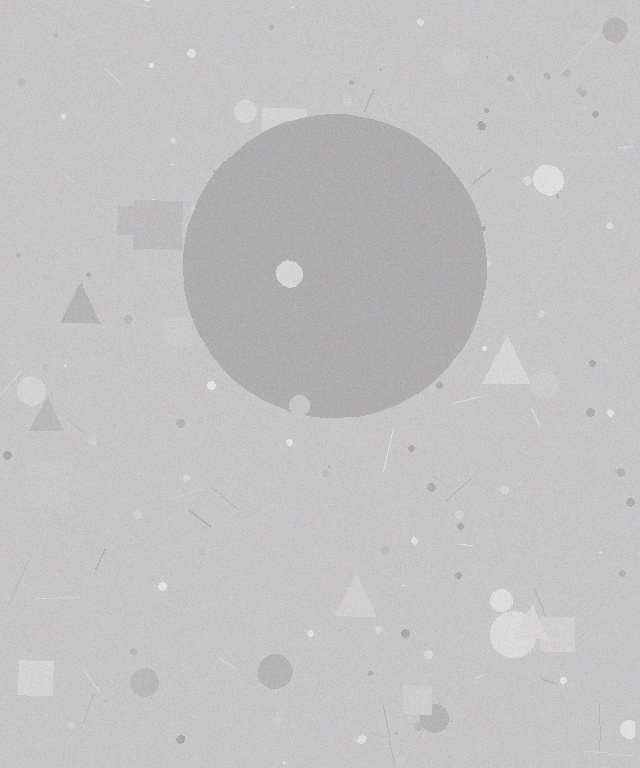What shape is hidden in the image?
A circle is hidden in the image.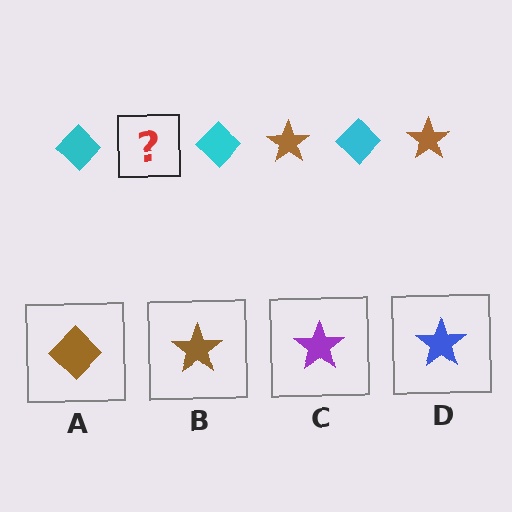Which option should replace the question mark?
Option B.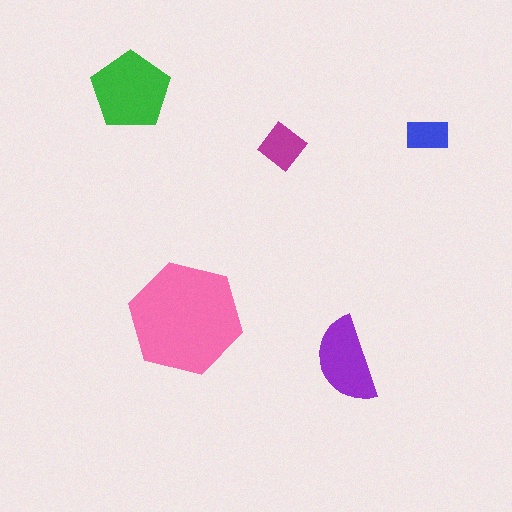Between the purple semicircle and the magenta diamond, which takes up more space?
The purple semicircle.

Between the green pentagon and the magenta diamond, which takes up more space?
The green pentagon.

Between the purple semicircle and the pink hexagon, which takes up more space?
The pink hexagon.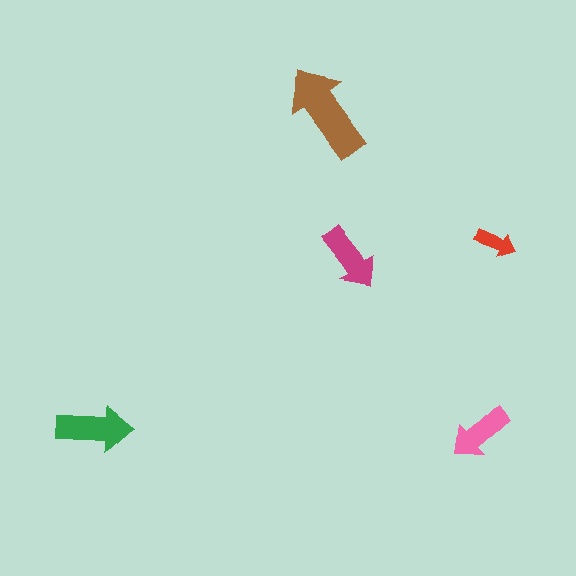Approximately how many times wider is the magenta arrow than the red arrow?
About 1.5 times wider.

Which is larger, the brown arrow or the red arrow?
The brown one.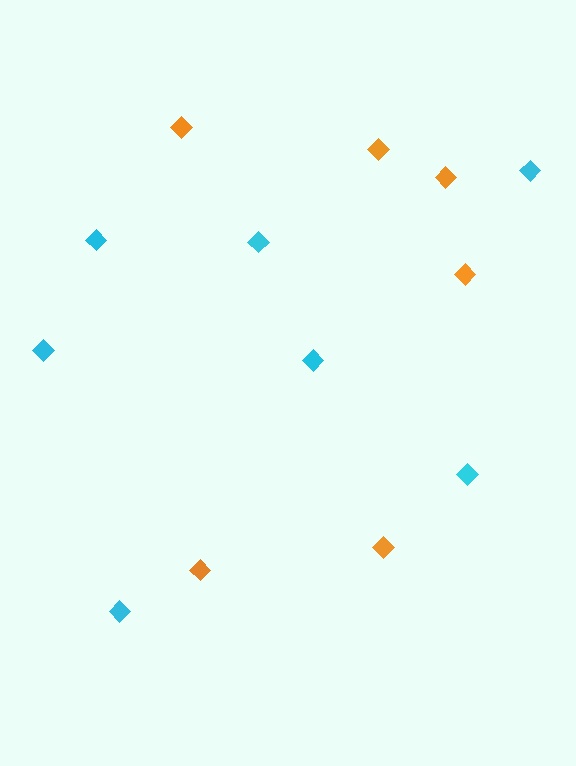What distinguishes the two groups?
There are 2 groups: one group of orange diamonds (6) and one group of cyan diamonds (7).